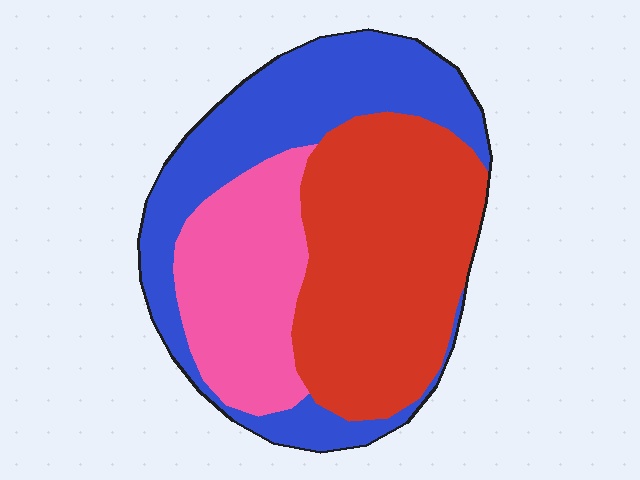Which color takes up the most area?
Red, at roughly 40%.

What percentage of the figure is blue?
Blue takes up about one third (1/3) of the figure.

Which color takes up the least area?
Pink, at roughly 25%.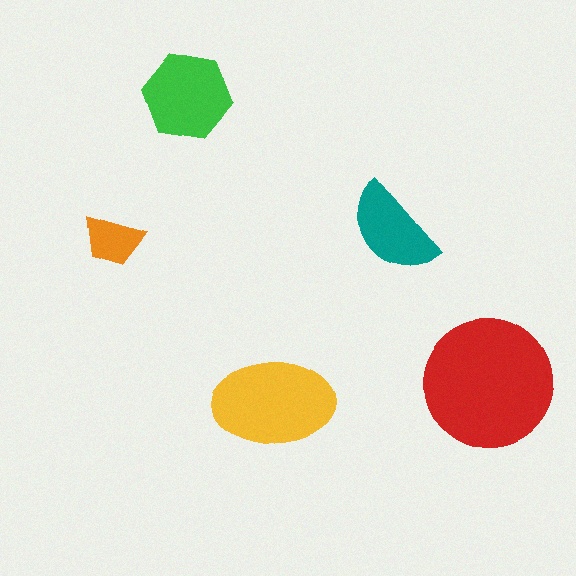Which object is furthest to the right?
The red circle is rightmost.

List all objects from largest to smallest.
The red circle, the yellow ellipse, the green hexagon, the teal semicircle, the orange trapezoid.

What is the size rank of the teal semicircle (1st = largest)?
4th.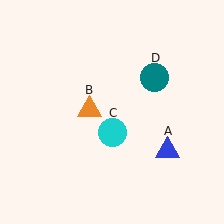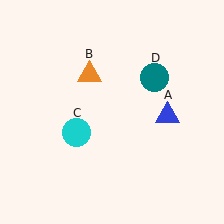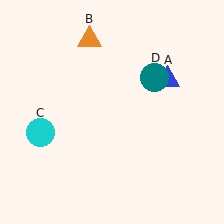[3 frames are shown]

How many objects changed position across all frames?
3 objects changed position: blue triangle (object A), orange triangle (object B), cyan circle (object C).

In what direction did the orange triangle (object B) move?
The orange triangle (object B) moved up.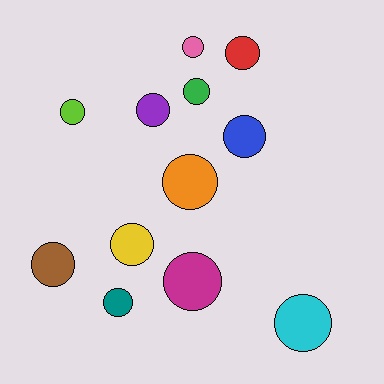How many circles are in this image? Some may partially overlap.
There are 12 circles.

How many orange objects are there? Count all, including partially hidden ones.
There is 1 orange object.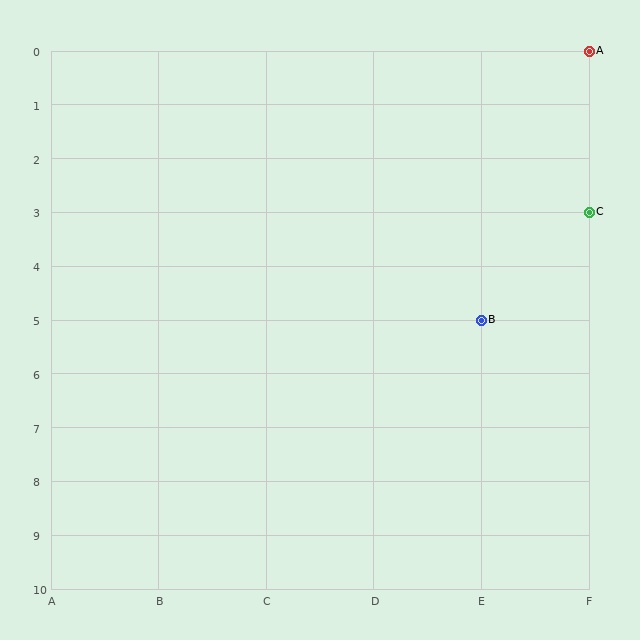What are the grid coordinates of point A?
Point A is at grid coordinates (F, 0).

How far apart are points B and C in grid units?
Points B and C are 1 column and 2 rows apart (about 2.2 grid units diagonally).